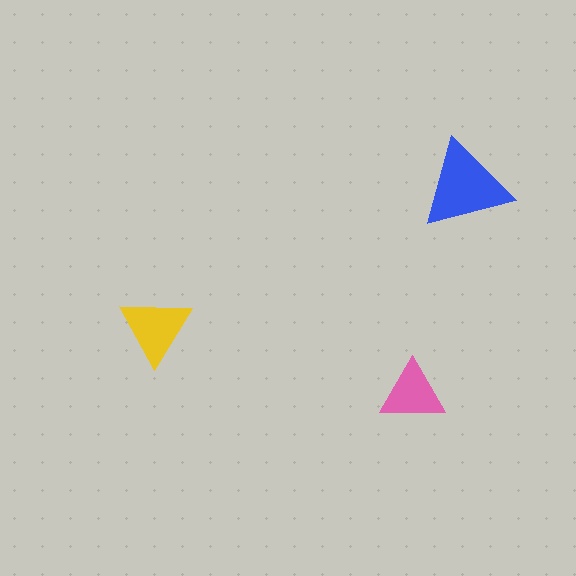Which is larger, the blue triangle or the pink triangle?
The blue one.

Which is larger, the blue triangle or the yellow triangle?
The blue one.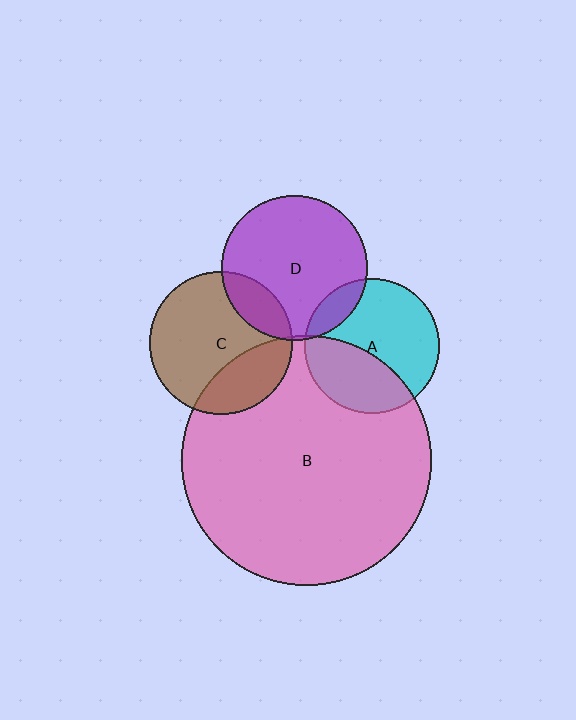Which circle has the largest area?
Circle B (pink).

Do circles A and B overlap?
Yes.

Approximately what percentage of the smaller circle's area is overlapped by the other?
Approximately 40%.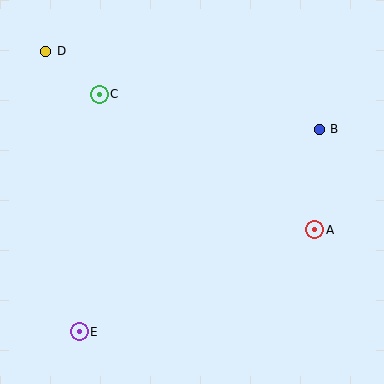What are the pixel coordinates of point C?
Point C is at (99, 94).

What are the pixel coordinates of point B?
Point B is at (319, 129).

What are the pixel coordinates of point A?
Point A is at (315, 230).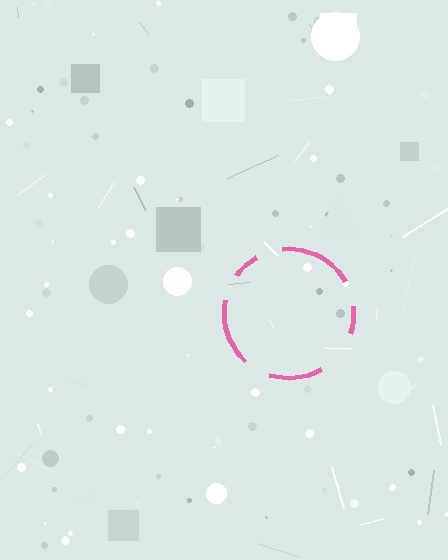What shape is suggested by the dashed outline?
The dashed outline suggests a circle.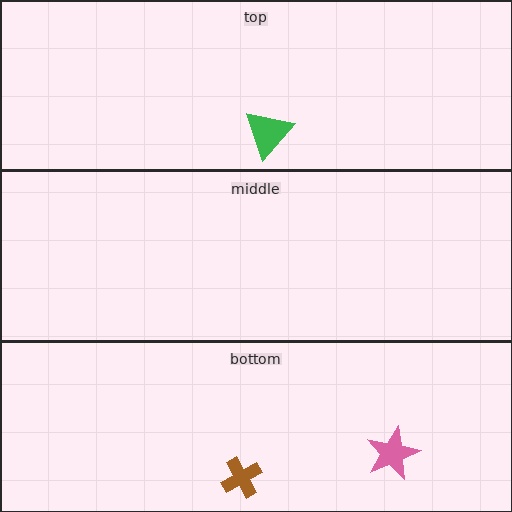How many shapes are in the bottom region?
2.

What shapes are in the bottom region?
The pink star, the brown cross.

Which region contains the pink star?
The bottom region.